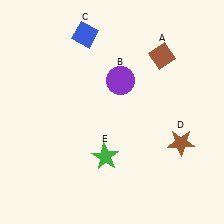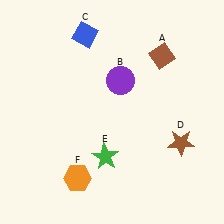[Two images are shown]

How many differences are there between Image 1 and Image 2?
There is 1 difference between the two images.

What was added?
An orange hexagon (F) was added in Image 2.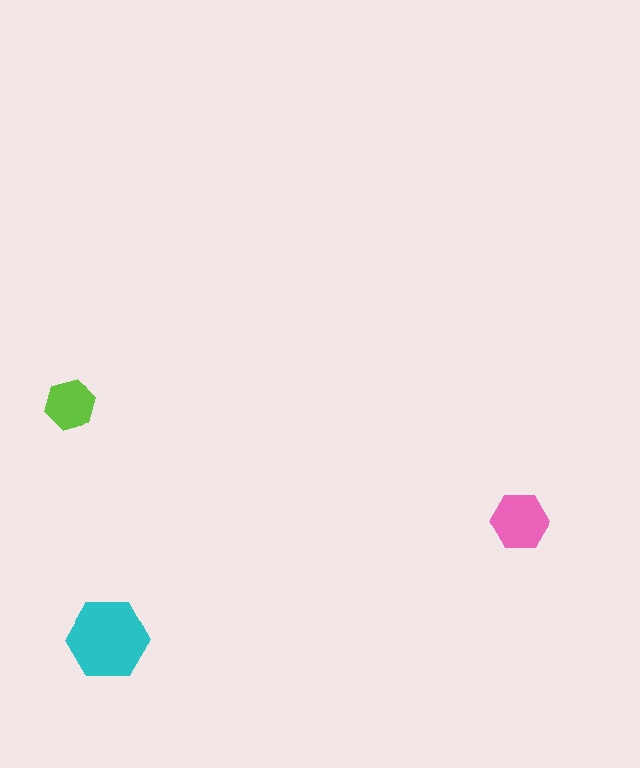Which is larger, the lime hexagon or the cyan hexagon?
The cyan one.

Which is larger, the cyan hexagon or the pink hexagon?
The cyan one.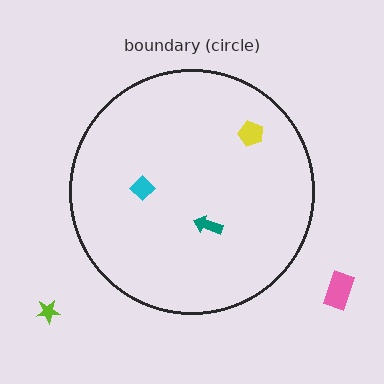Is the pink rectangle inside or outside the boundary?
Outside.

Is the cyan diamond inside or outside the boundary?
Inside.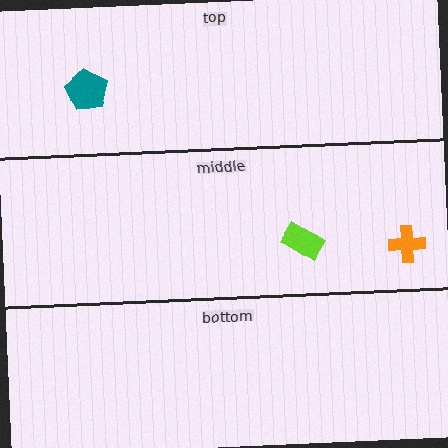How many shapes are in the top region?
1.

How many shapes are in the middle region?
2.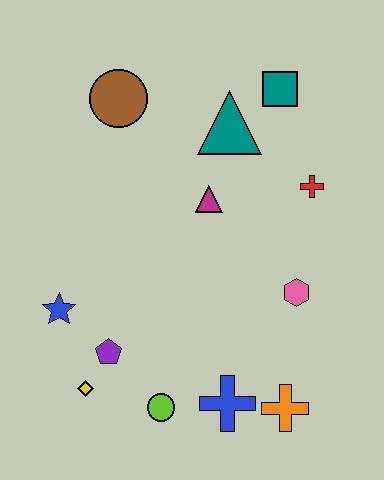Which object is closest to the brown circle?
The teal triangle is closest to the brown circle.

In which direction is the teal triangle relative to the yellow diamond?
The teal triangle is above the yellow diamond.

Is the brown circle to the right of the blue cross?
No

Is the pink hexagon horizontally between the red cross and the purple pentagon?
Yes